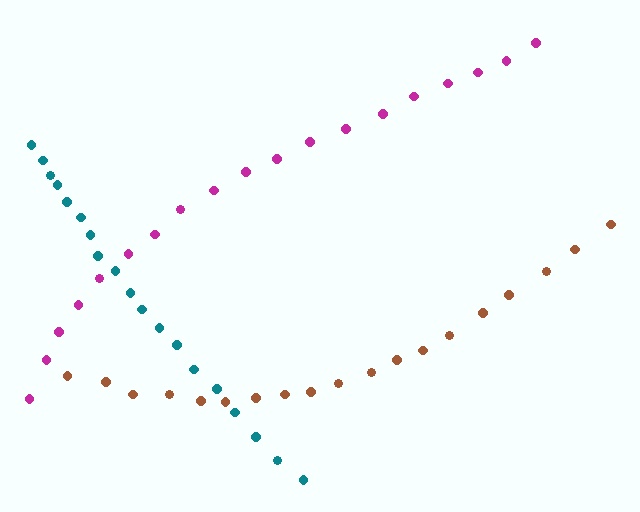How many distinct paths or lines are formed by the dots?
There are 3 distinct paths.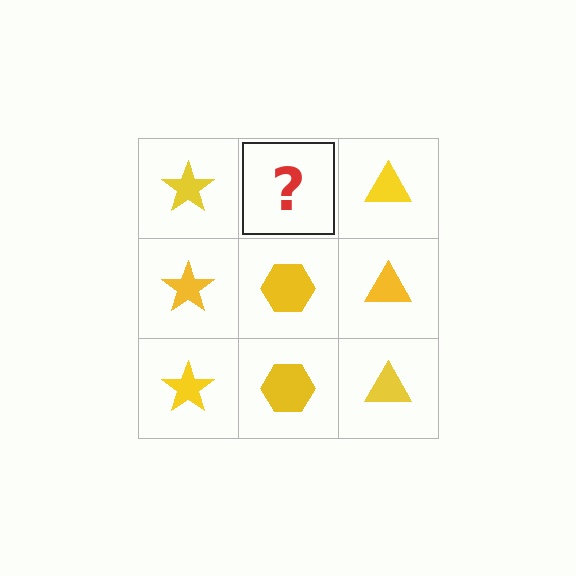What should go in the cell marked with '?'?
The missing cell should contain a yellow hexagon.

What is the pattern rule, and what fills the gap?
The rule is that each column has a consistent shape. The gap should be filled with a yellow hexagon.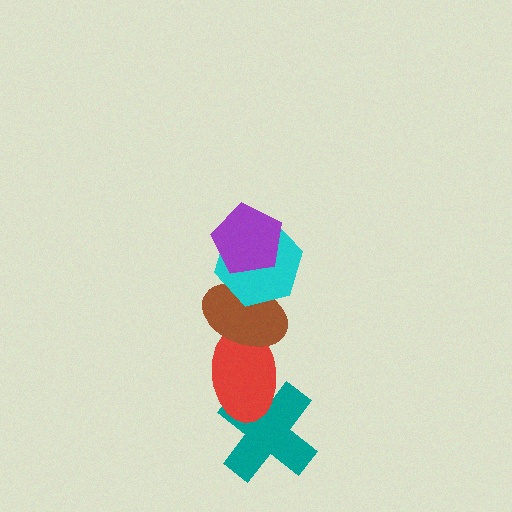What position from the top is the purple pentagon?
The purple pentagon is 1st from the top.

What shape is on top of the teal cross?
The red ellipse is on top of the teal cross.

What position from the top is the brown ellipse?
The brown ellipse is 3rd from the top.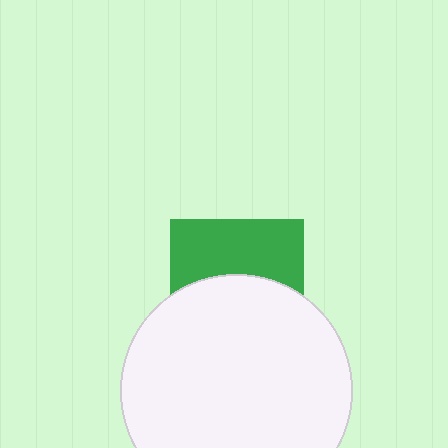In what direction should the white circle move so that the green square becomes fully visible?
The white circle should move down. That is the shortest direction to clear the overlap and leave the green square fully visible.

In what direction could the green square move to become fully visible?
The green square could move up. That would shift it out from behind the white circle entirely.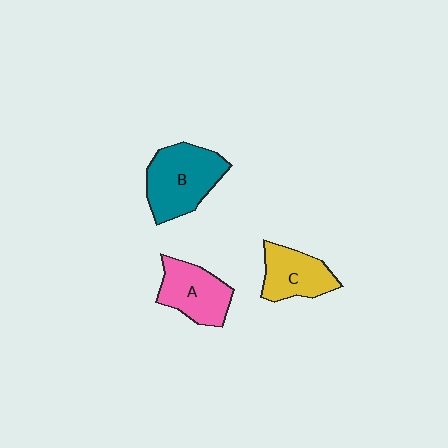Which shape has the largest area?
Shape B (teal).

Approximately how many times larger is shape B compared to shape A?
Approximately 1.3 times.